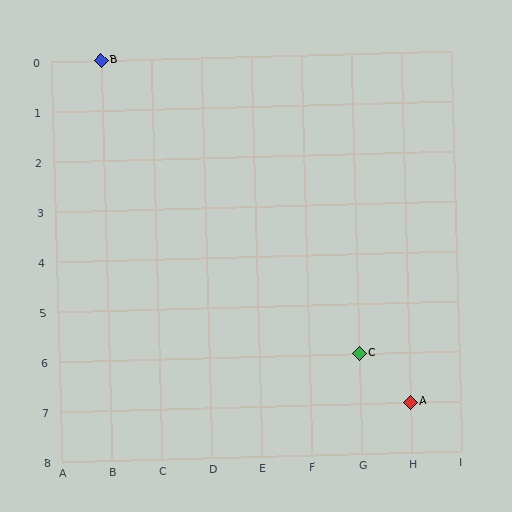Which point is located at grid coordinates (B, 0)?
Point B is at (B, 0).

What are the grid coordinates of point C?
Point C is at grid coordinates (G, 6).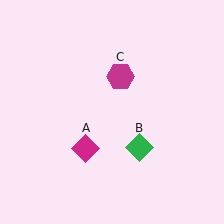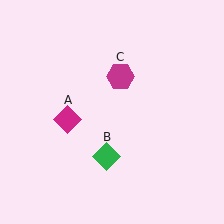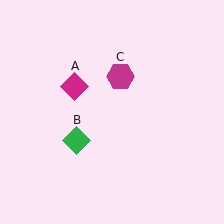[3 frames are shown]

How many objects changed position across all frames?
2 objects changed position: magenta diamond (object A), green diamond (object B).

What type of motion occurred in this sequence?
The magenta diamond (object A), green diamond (object B) rotated clockwise around the center of the scene.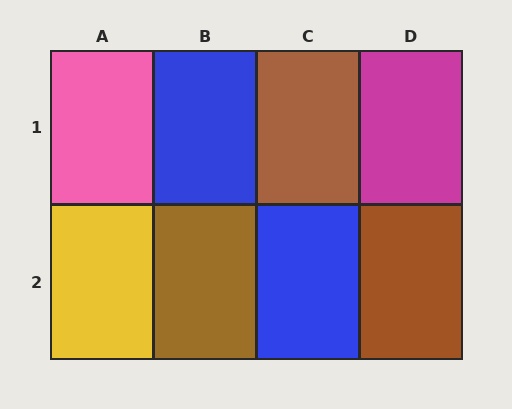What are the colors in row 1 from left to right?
Pink, blue, brown, magenta.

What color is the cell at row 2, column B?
Brown.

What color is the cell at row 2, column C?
Blue.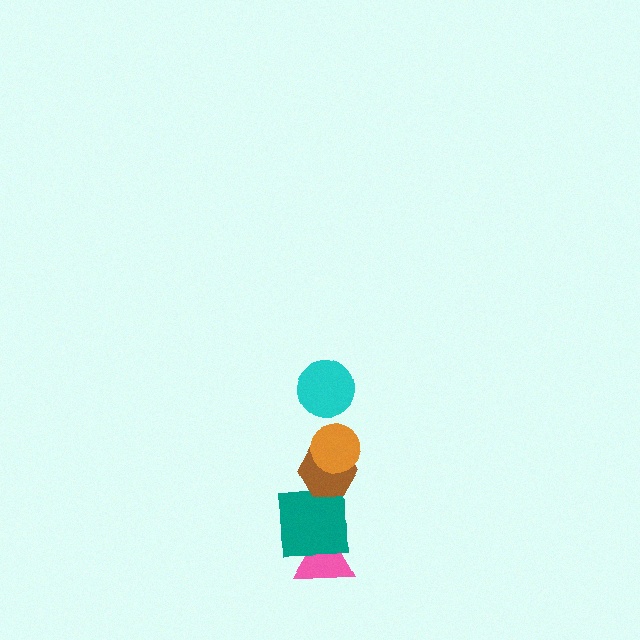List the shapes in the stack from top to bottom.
From top to bottom: the cyan circle, the orange circle, the brown hexagon, the teal square, the pink triangle.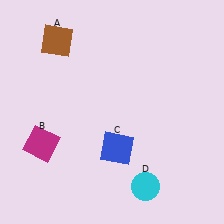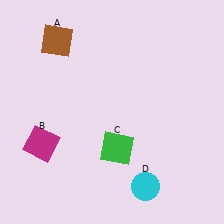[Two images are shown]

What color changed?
The square (C) changed from blue in Image 1 to green in Image 2.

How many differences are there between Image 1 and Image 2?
There is 1 difference between the two images.